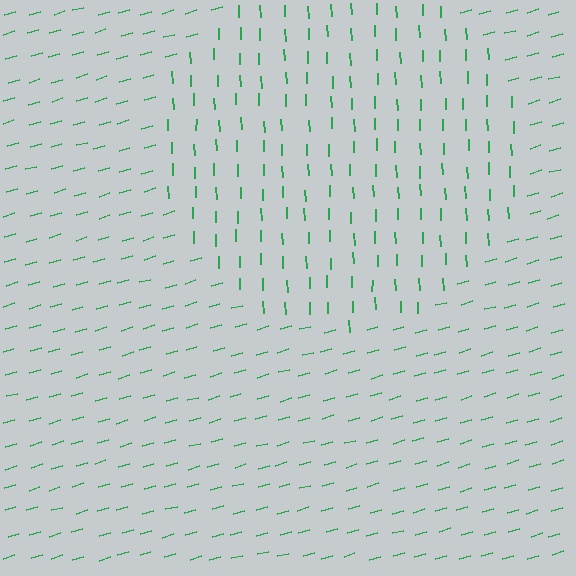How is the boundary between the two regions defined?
The boundary is defined purely by a change in line orientation (approximately 76 degrees difference). All lines are the same color and thickness.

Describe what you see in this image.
The image is filled with small green line segments. A circle region in the image has lines oriented differently from the surrounding lines, creating a visible texture boundary.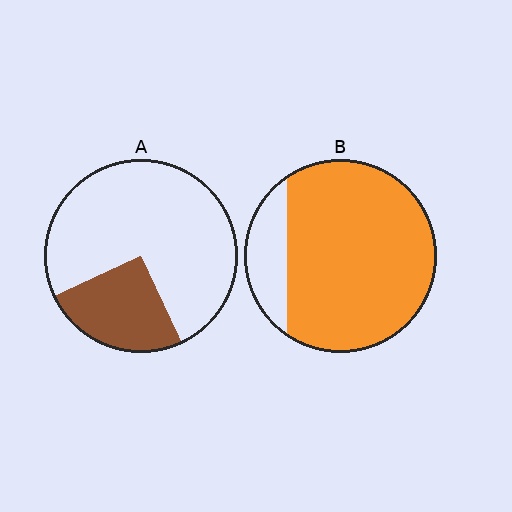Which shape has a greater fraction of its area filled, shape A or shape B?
Shape B.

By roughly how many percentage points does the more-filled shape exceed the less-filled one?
By roughly 60 percentage points (B over A).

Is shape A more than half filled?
No.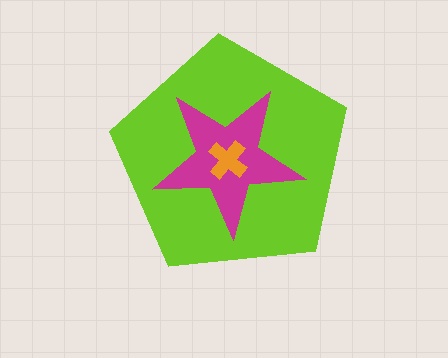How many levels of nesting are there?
3.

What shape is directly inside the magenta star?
The orange cross.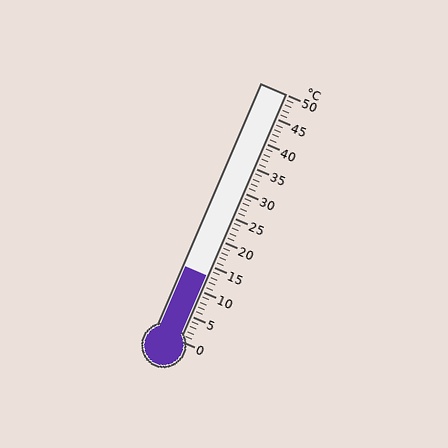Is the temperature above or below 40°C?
The temperature is below 40°C.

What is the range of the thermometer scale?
The thermometer scale ranges from 0°C to 50°C.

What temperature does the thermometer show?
The thermometer shows approximately 13°C.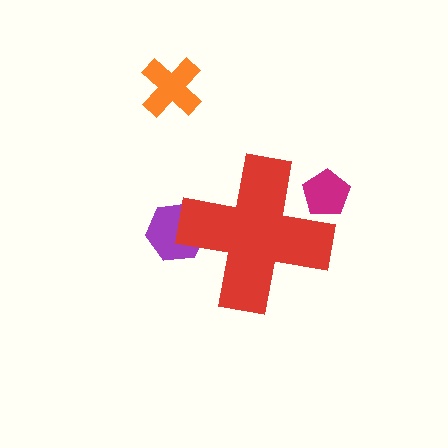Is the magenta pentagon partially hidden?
Yes, the magenta pentagon is partially hidden behind the red cross.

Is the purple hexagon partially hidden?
Yes, the purple hexagon is partially hidden behind the red cross.